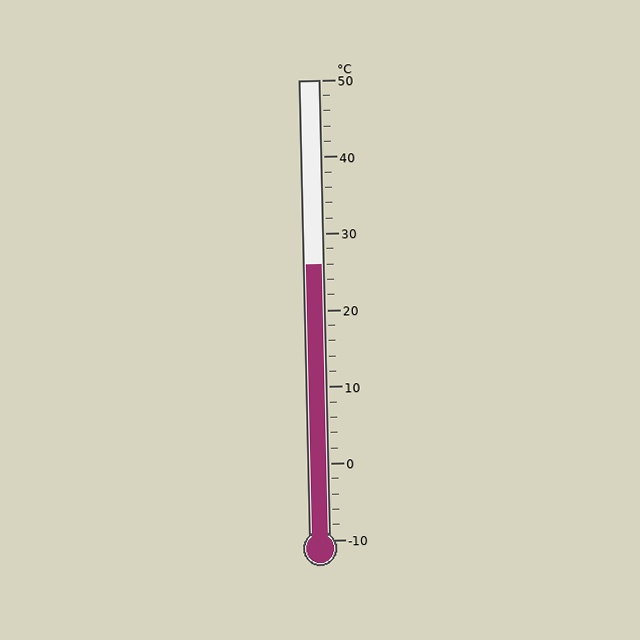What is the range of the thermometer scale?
The thermometer scale ranges from -10°C to 50°C.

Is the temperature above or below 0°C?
The temperature is above 0°C.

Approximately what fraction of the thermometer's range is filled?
The thermometer is filled to approximately 60% of its range.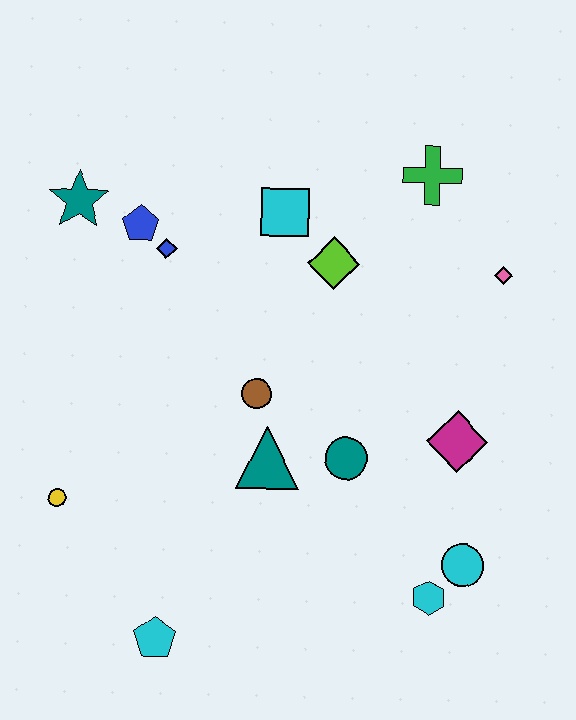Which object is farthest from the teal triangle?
The green cross is farthest from the teal triangle.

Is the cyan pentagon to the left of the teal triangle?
Yes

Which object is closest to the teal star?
The blue pentagon is closest to the teal star.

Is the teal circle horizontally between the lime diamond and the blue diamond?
No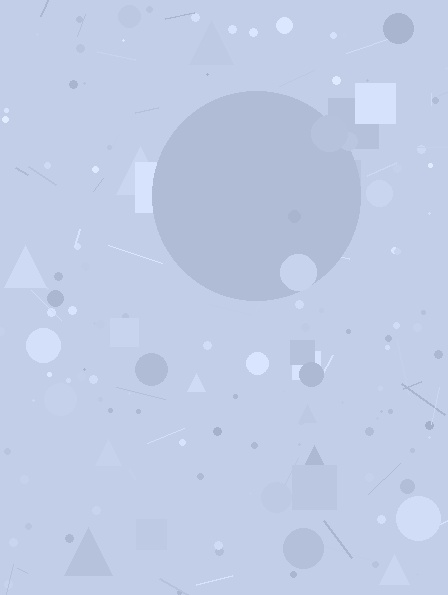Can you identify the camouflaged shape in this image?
The camouflaged shape is a circle.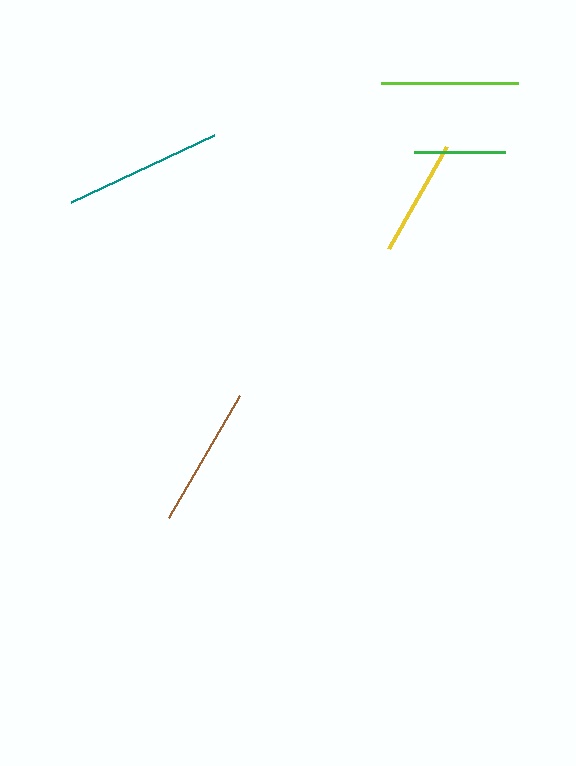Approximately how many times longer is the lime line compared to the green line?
The lime line is approximately 1.5 times the length of the green line.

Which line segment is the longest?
The teal line is the longest at approximately 157 pixels.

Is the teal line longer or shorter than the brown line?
The teal line is longer than the brown line.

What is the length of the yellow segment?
The yellow segment is approximately 117 pixels long.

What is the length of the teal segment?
The teal segment is approximately 157 pixels long.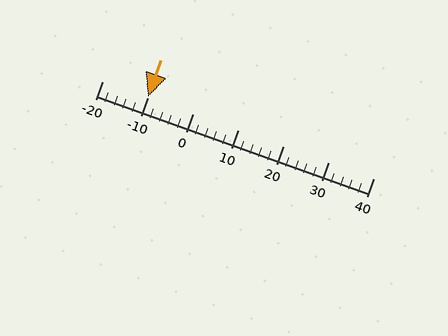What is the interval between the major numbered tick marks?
The major tick marks are spaced 10 units apart.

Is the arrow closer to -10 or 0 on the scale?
The arrow is closer to -10.